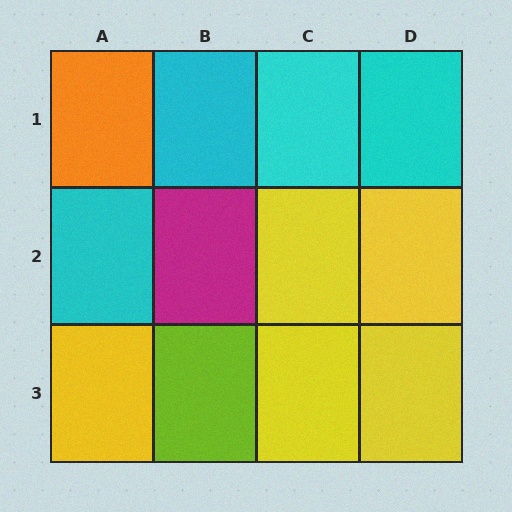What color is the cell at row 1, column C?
Cyan.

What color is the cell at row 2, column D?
Yellow.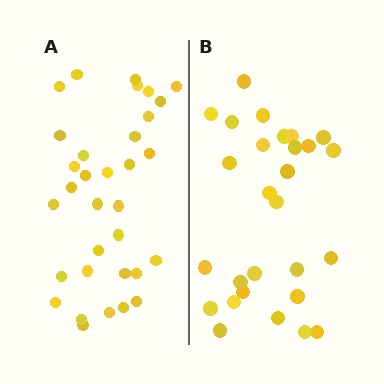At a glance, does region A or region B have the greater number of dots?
Region A (the left region) has more dots.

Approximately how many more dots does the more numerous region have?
Region A has about 5 more dots than region B.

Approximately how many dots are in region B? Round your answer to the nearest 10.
About 30 dots. (The exact count is 28, which rounds to 30.)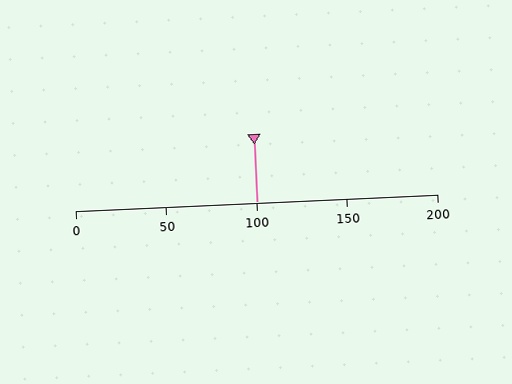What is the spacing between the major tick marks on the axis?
The major ticks are spaced 50 apart.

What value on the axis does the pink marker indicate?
The marker indicates approximately 100.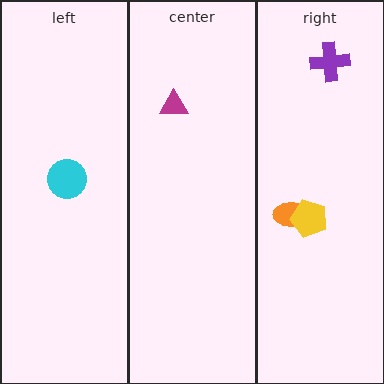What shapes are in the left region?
The cyan circle.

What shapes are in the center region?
The magenta triangle.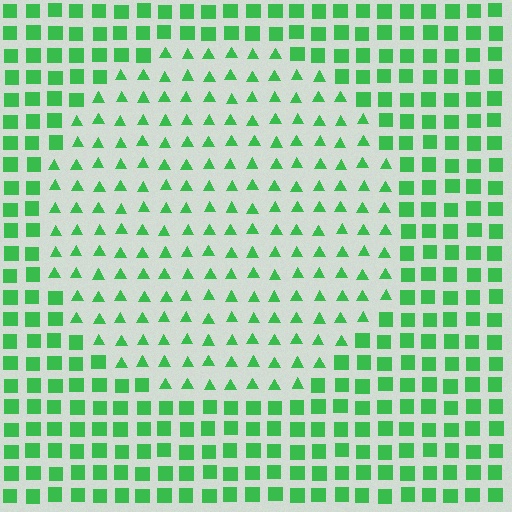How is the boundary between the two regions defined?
The boundary is defined by a change in element shape: triangles inside vs. squares outside. All elements share the same color and spacing.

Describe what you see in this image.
The image is filled with small green elements arranged in a uniform grid. A circle-shaped region contains triangles, while the surrounding area contains squares. The boundary is defined purely by the change in element shape.